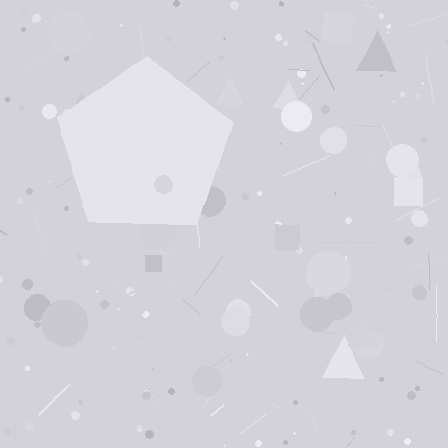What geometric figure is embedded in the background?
A pentagon is embedded in the background.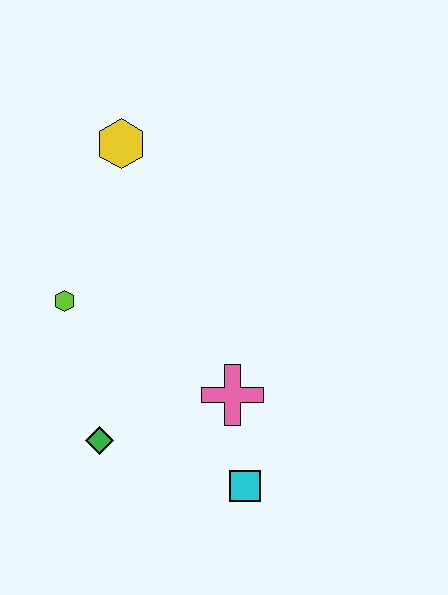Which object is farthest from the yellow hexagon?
The cyan square is farthest from the yellow hexagon.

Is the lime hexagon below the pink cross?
No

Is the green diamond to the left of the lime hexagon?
No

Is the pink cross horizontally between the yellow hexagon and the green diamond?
No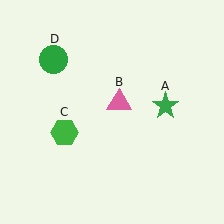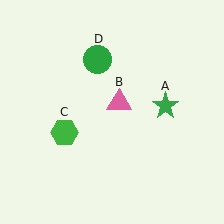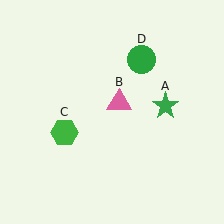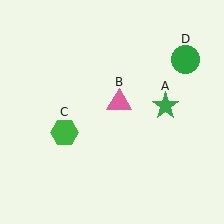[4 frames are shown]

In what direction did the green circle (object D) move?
The green circle (object D) moved right.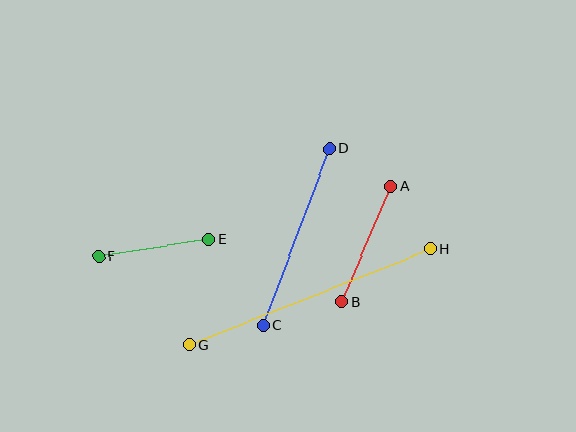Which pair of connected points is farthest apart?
Points G and H are farthest apart.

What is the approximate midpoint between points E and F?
The midpoint is at approximately (154, 248) pixels.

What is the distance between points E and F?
The distance is approximately 111 pixels.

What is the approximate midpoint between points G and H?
The midpoint is at approximately (310, 297) pixels.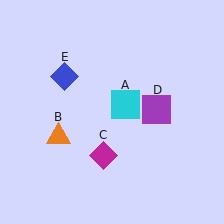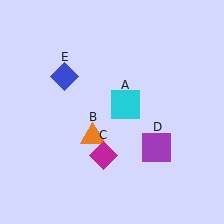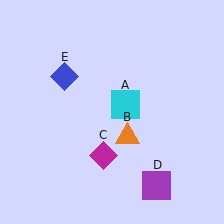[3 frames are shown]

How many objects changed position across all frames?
2 objects changed position: orange triangle (object B), purple square (object D).